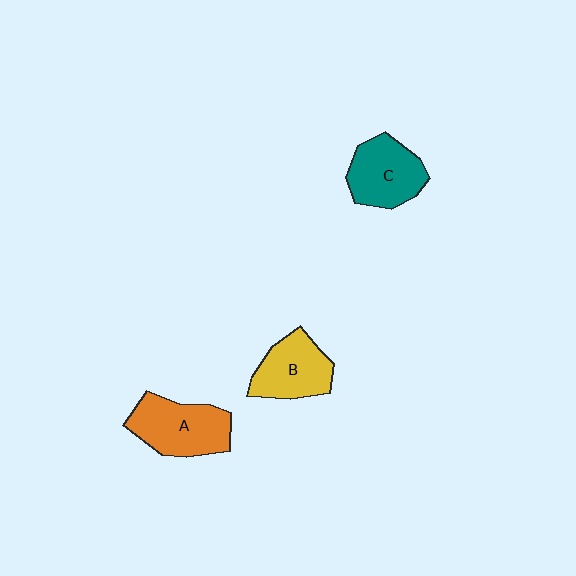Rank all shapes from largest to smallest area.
From largest to smallest: A (orange), C (teal), B (yellow).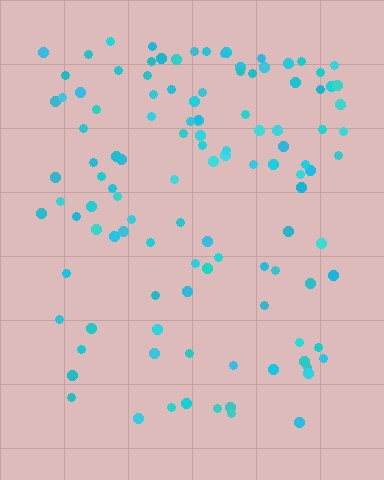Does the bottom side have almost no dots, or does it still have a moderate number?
Still a moderate number, just noticeably fewer than the top.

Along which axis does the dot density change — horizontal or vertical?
Vertical.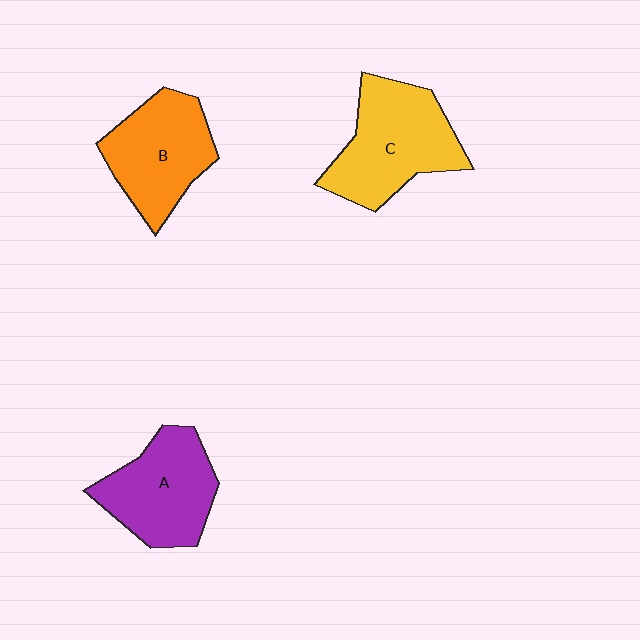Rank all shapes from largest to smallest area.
From largest to smallest: C (yellow), A (purple), B (orange).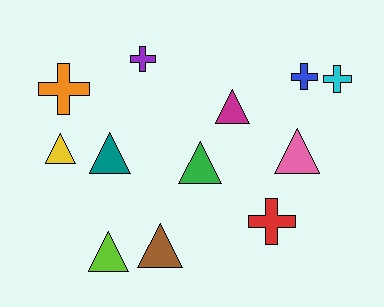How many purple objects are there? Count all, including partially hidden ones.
There is 1 purple object.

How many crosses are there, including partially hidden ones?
There are 5 crosses.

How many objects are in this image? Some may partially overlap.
There are 12 objects.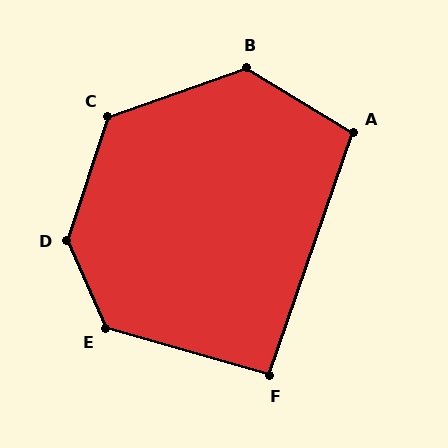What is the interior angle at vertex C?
Approximately 128 degrees (obtuse).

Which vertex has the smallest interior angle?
F, at approximately 93 degrees.